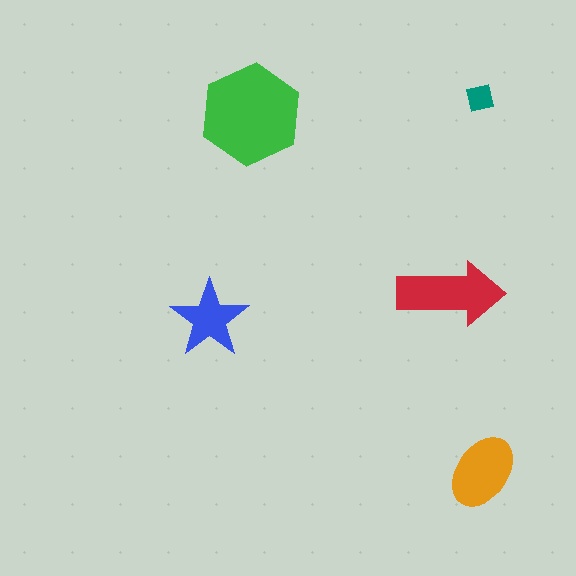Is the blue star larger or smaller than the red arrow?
Smaller.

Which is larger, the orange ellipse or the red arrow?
The red arrow.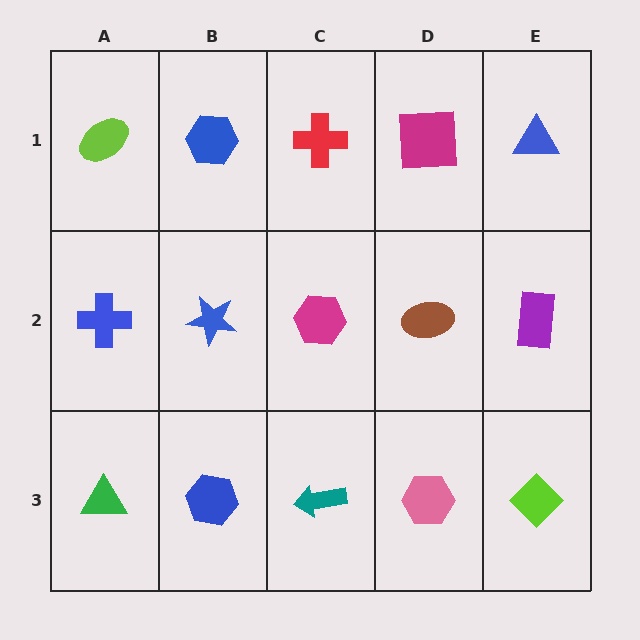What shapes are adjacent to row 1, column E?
A purple rectangle (row 2, column E), a magenta square (row 1, column D).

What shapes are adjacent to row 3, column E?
A purple rectangle (row 2, column E), a pink hexagon (row 3, column D).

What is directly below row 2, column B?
A blue hexagon.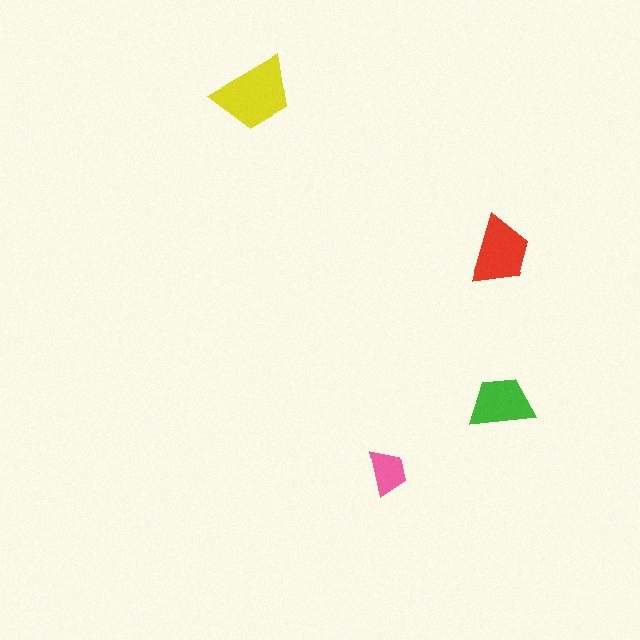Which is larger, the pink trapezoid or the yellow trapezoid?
The yellow one.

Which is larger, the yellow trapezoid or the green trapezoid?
The yellow one.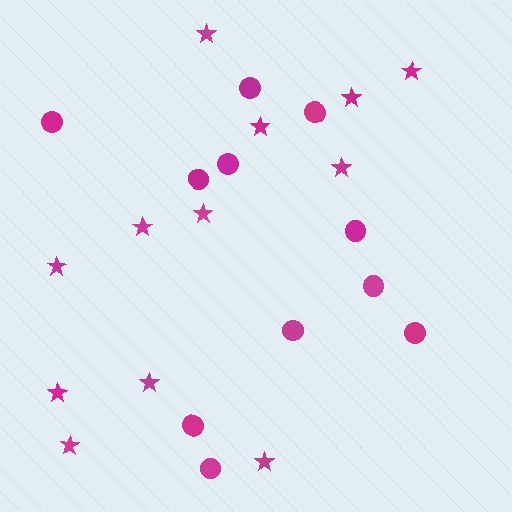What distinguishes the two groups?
There are 2 groups: one group of stars (12) and one group of circles (11).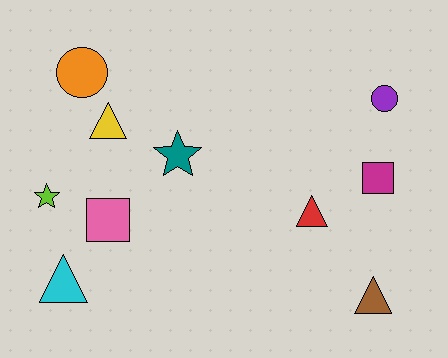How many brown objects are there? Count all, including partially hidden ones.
There is 1 brown object.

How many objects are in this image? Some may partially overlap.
There are 10 objects.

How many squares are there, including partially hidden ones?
There are 2 squares.